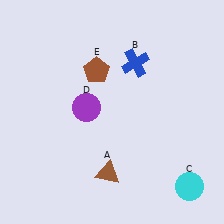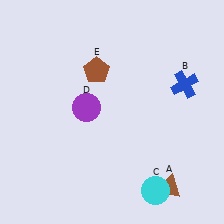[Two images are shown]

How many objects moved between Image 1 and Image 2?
3 objects moved between the two images.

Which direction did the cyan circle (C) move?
The cyan circle (C) moved left.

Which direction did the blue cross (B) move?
The blue cross (B) moved right.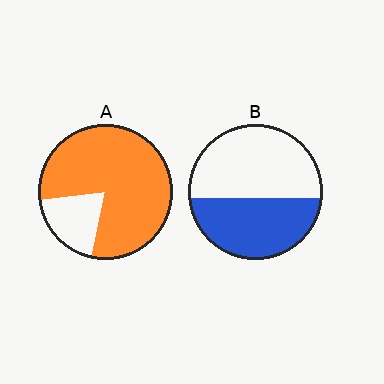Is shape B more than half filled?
No.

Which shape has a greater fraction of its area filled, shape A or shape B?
Shape A.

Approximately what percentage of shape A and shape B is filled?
A is approximately 80% and B is approximately 45%.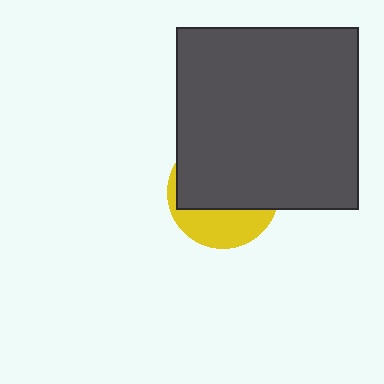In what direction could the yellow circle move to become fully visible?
The yellow circle could move down. That would shift it out from behind the dark gray square entirely.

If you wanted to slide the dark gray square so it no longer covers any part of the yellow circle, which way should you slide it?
Slide it up — that is the most direct way to separate the two shapes.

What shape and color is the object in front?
The object in front is a dark gray square.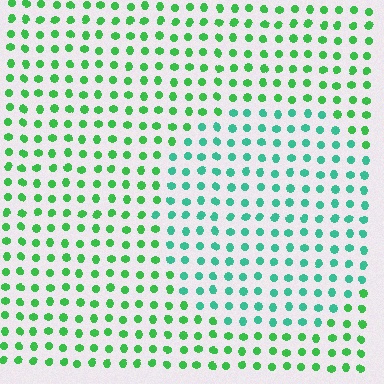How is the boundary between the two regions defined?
The boundary is defined purely by a slight shift in hue (about 34 degrees). Spacing, size, and orientation are identical on both sides.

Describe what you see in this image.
The image is filled with small green elements in a uniform arrangement. A circle-shaped region is visible where the elements are tinted to a slightly different hue, forming a subtle color boundary.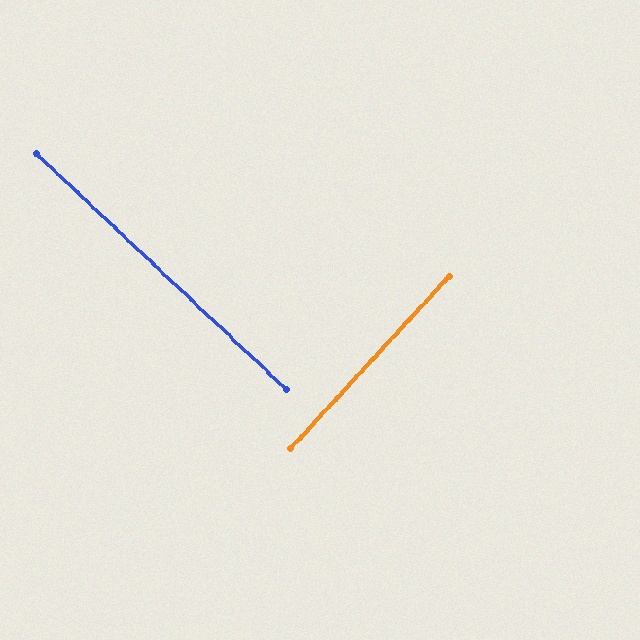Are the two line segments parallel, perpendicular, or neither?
Perpendicular — they meet at approximately 89°.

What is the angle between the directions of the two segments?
Approximately 89 degrees.